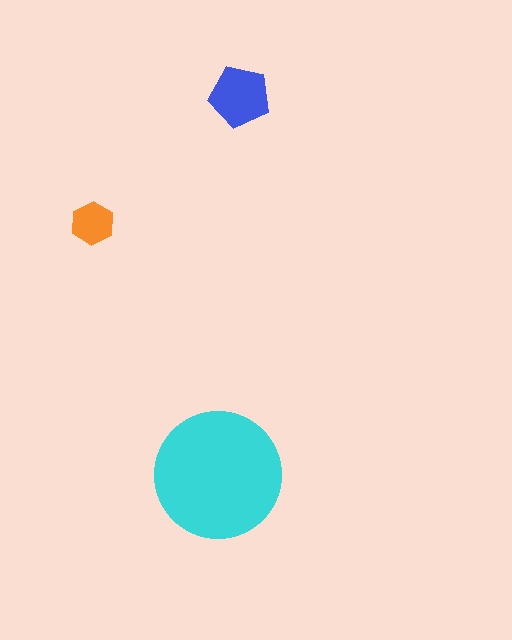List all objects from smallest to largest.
The orange hexagon, the blue pentagon, the cyan circle.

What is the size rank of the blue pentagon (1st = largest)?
2nd.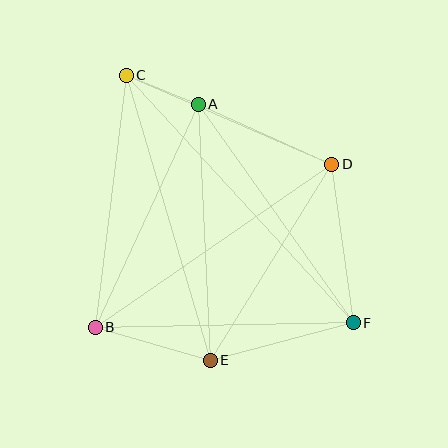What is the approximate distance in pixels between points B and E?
The distance between B and E is approximately 120 pixels.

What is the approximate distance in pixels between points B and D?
The distance between B and D is approximately 287 pixels.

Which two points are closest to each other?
Points A and C are closest to each other.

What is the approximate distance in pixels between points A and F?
The distance between A and F is approximately 268 pixels.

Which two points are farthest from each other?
Points C and F are farthest from each other.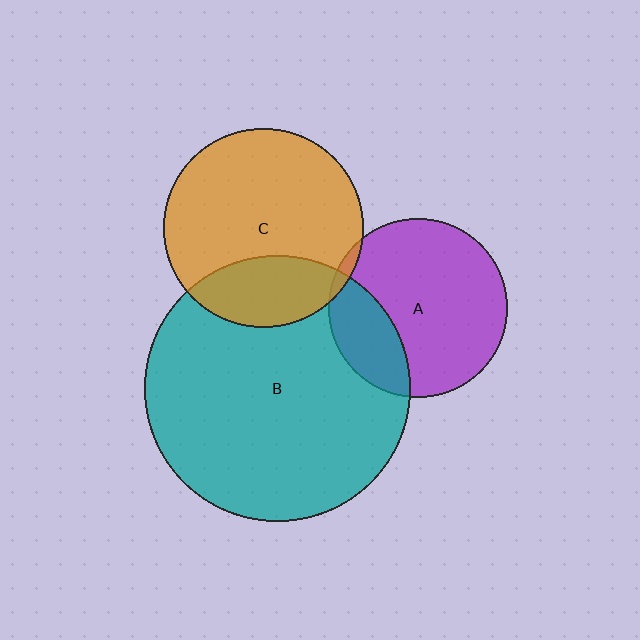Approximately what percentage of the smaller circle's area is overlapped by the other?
Approximately 5%.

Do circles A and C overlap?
Yes.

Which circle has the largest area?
Circle B (teal).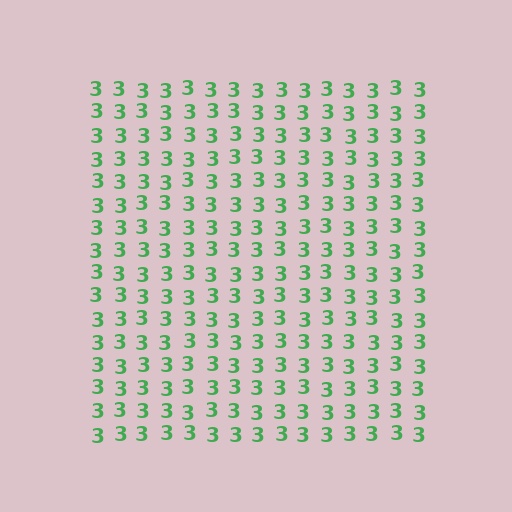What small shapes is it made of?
It is made of small digit 3's.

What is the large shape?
The large shape is a square.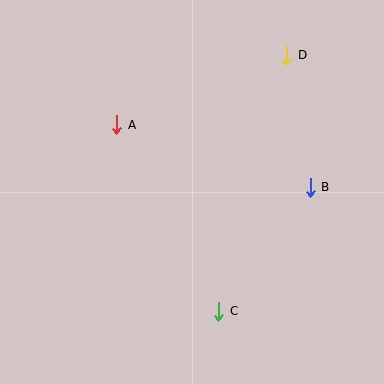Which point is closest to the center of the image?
Point A at (117, 125) is closest to the center.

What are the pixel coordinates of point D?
Point D is at (287, 55).